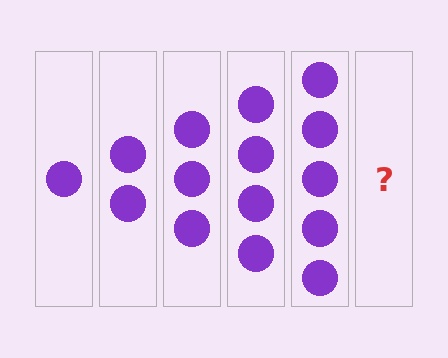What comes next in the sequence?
The next element should be 6 circles.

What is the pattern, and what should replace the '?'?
The pattern is that each step adds one more circle. The '?' should be 6 circles.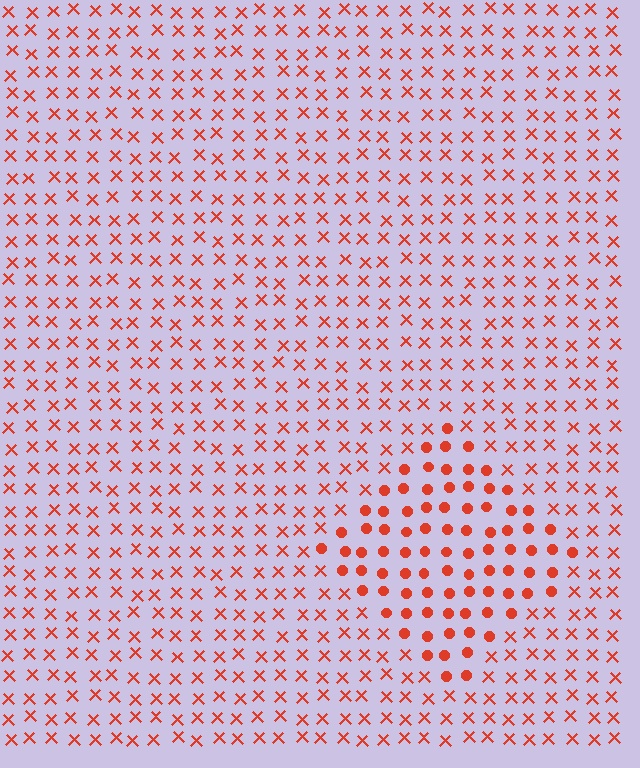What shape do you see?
I see a diamond.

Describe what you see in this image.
The image is filled with small red elements arranged in a uniform grid. A diamond-shaped region contains circles, while the surrounding area contains X marks. The boundary is defined purely by the change in element shape.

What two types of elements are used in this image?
The image uses circles inside the diamond region and X marks outside it.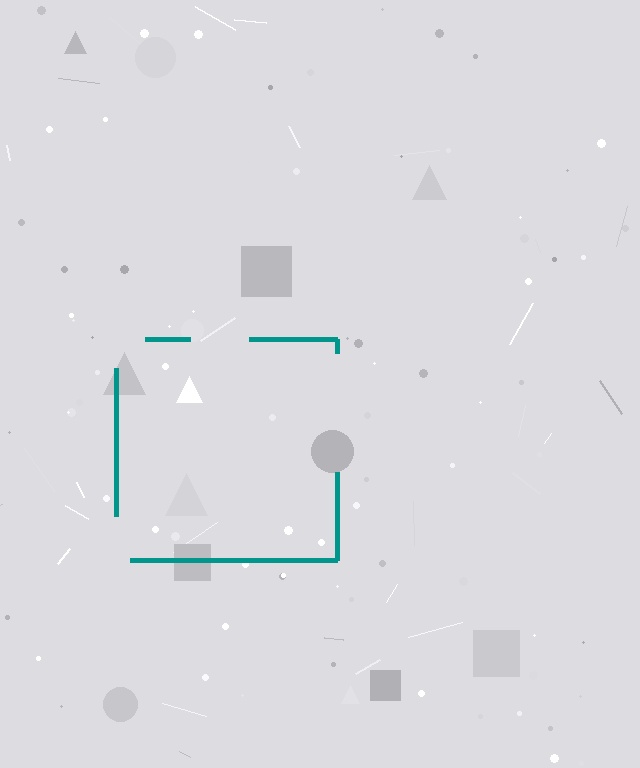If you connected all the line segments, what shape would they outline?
They would outline a square.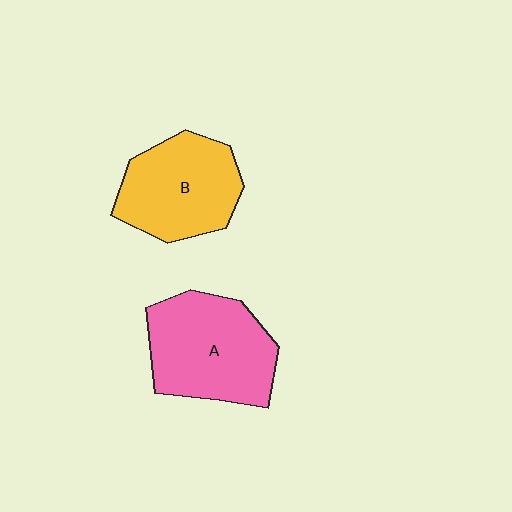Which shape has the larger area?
Shape A (pink).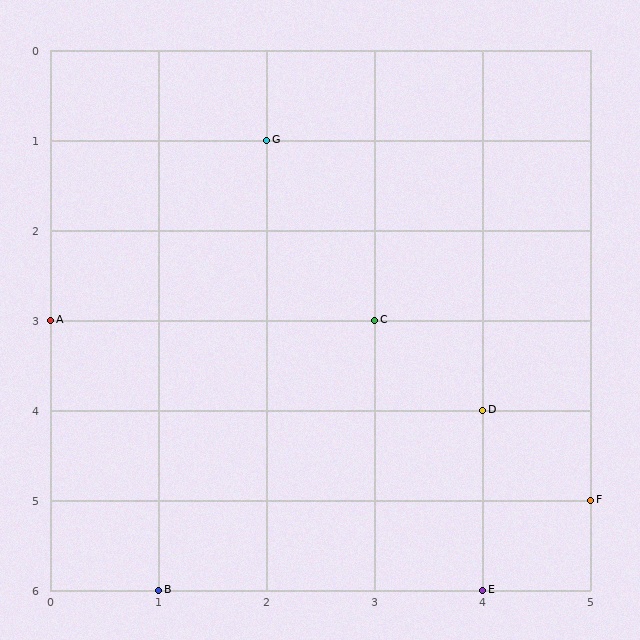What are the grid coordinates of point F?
Point F is at grid coordinates (5, 5).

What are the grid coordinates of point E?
Point E is at grid coordinates (4, 6).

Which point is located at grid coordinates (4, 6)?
Point E is at (4, 6).